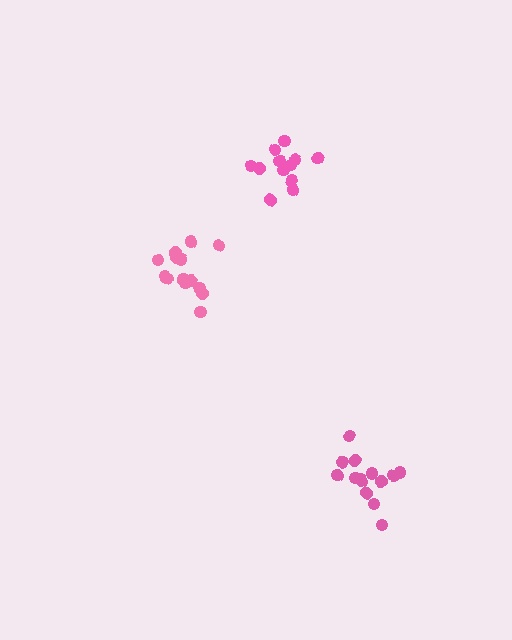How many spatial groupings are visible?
There are 3 spatial groupings.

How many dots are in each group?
Group 1: 12 dots, Group 2: 14 dots, Group 3: 14 dots (40 total).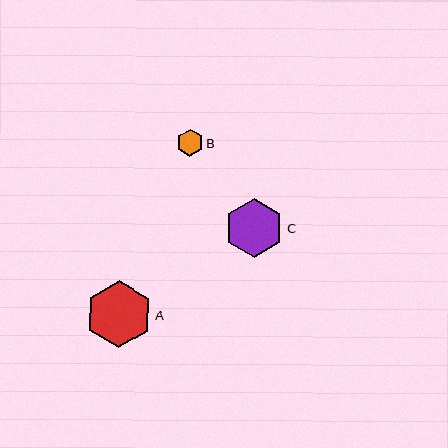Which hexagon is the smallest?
Hexagon B is the smallest with a size of approximately 27 pixels.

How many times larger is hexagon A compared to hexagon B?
Hexagon A is approximately 2.5 times the size of hexagon B.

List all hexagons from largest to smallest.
From largest to smallest: A, C, B.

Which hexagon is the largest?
Hexagon A is the largest with a size of approximately 67 pixels.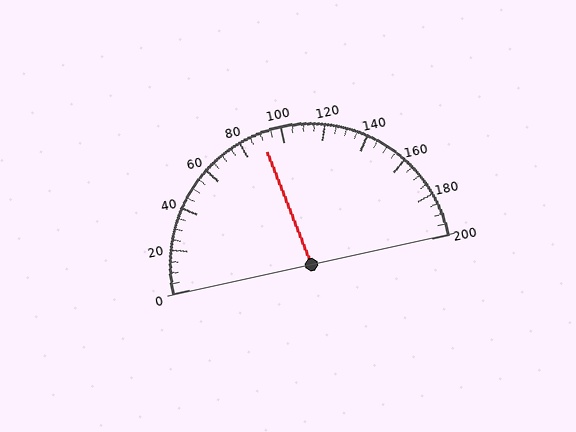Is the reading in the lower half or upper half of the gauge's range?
The reading is in the lower half of the range (0 to 200).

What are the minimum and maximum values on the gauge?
The gauge ranges from 0 to 200.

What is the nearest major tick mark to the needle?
The nearest major tick mark is 80.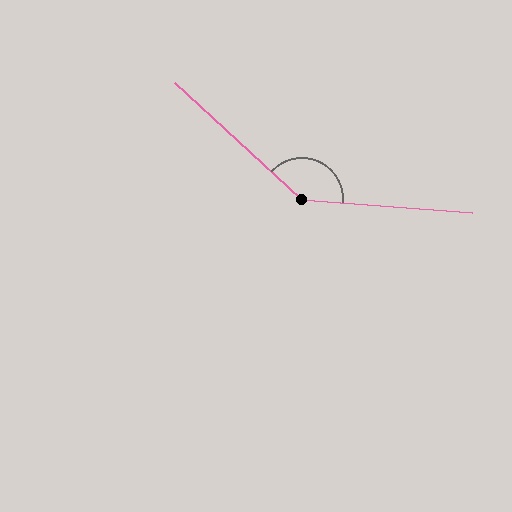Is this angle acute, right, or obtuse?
It is obtuse.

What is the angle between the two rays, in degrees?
Approximately 142 degrees.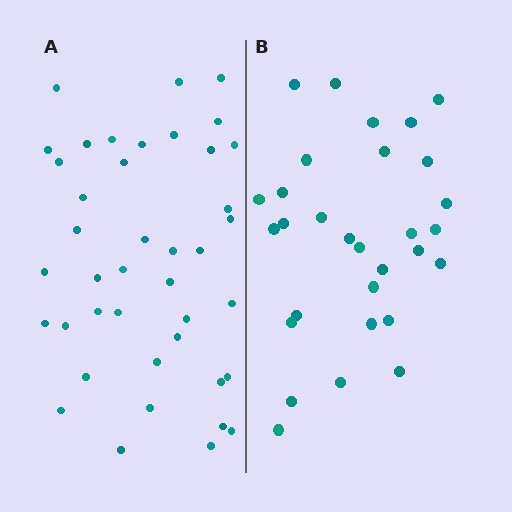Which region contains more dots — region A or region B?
Region A (the left region) has more dots.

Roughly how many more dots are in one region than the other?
Region A has roughly 12 or so more dots than region B.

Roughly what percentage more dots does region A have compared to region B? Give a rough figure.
About 35% more.